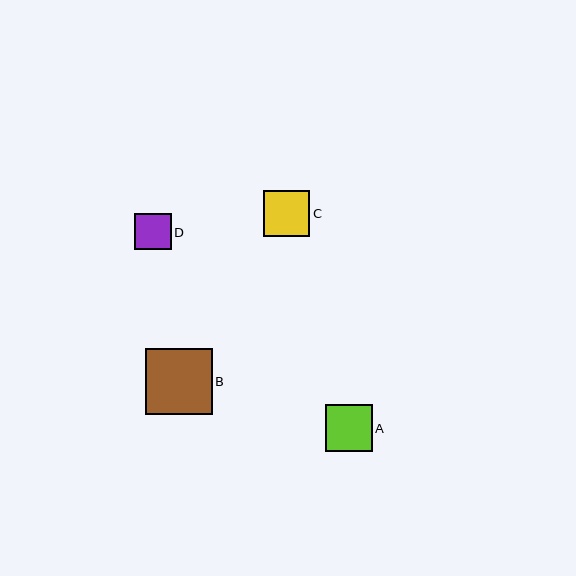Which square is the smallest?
Square D is the smallest with a size of approximately 36 pixels.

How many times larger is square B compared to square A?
Square B is approximately 1.4 times the size of square A.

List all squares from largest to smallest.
From largest to smallest: B, A, C, D.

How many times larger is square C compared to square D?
Square C is approximately 1.3 times the size of square D.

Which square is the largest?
Square B is the largest with a size of approximately 67 pixels.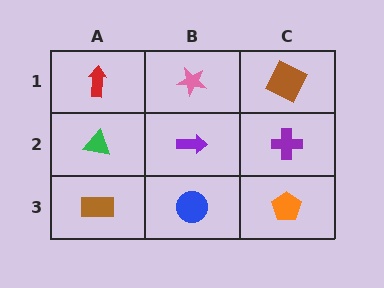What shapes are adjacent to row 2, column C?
A brown square (row 1, column C), an orange pentagon (row 3, column C), a purple arrow (row 2, column B).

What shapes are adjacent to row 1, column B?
A purple arrow (row 2, column B), a red arrow (row 1, column A), a brown square (row 1, column C).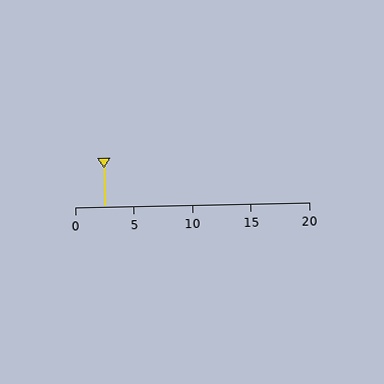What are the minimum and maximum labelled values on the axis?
The axis runs from 0 to 20.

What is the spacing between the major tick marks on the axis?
The major ticks are spaced 5 apart.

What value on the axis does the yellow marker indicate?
The marker indicates approximately 2.5.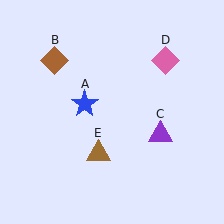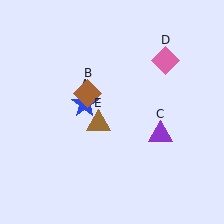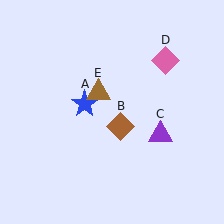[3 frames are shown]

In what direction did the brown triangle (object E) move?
The brown triangle (object E) moved up.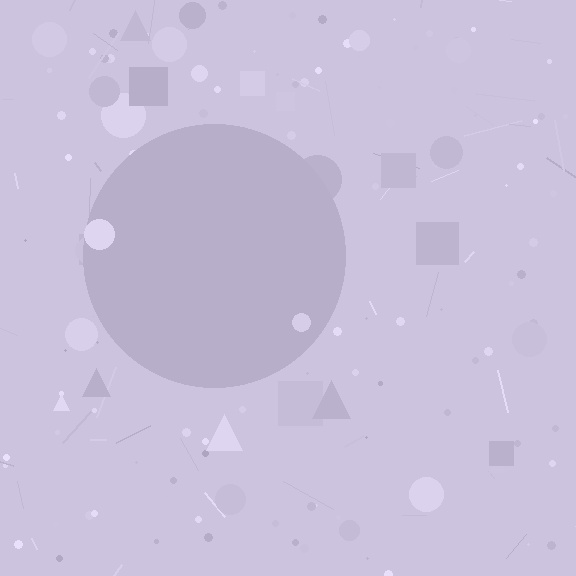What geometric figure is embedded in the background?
A circle is embedded in the background.